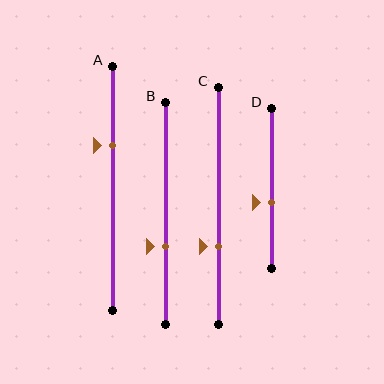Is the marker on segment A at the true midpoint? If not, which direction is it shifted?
No, the marker on segment A is shifted upward by about 18% of the segment length.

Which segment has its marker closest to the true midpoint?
Segment D has its marker closest to the true midpoint.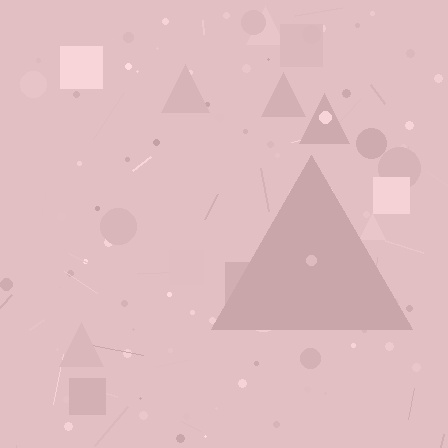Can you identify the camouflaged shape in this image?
The camouflaged shape is a triangle.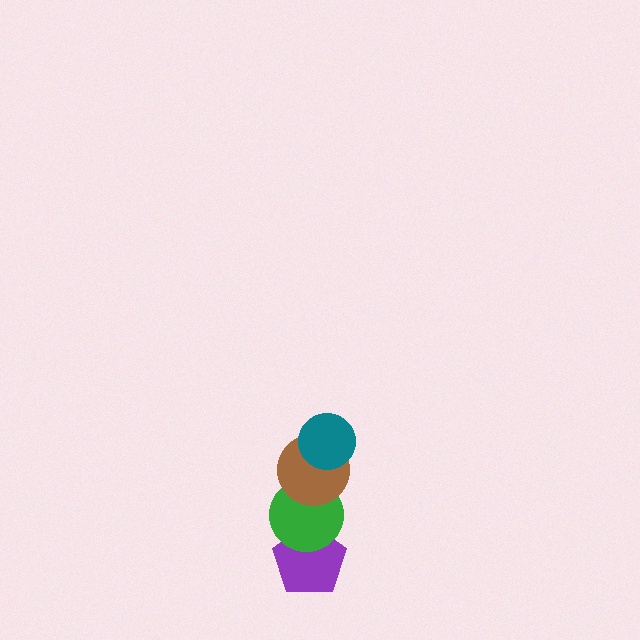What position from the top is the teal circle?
The teal circle is 1st from the top.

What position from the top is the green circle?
The green circle is 3rd from the top.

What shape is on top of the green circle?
The brown circle is on top of the green circle.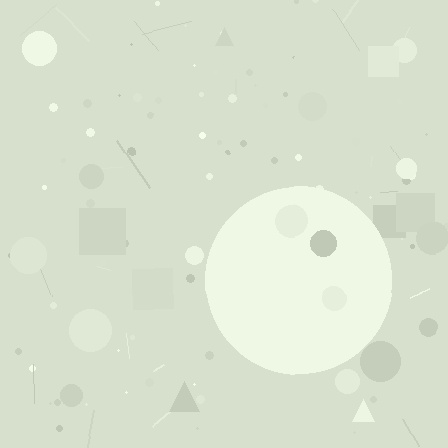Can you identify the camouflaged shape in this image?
The camouflaged shape is a circle.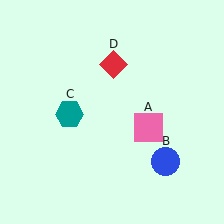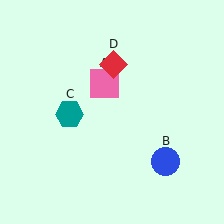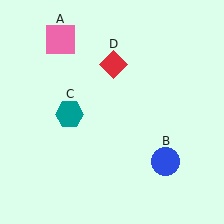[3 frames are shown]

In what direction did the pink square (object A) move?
The pink square (object A) moved up and to the left.